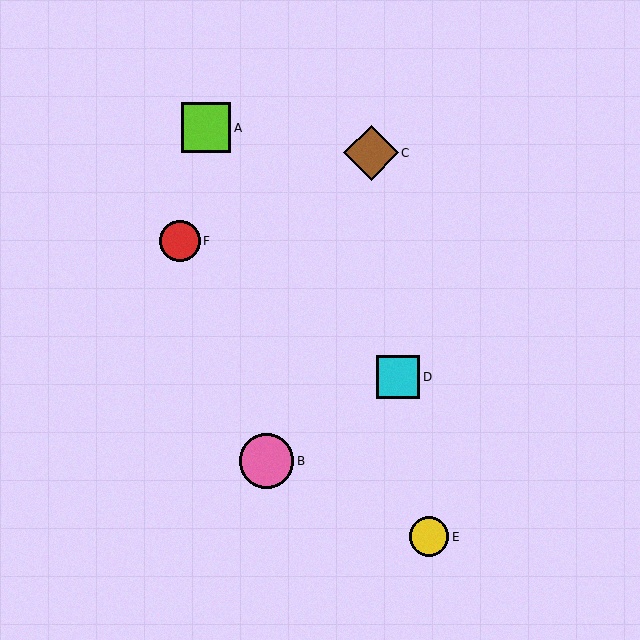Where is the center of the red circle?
The center of the red circle is at (180, 241).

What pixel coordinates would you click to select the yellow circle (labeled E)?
Click at (429, 537) to select the yellow circle E.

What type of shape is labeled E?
Shape E is a yellow circle.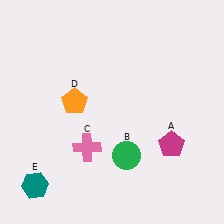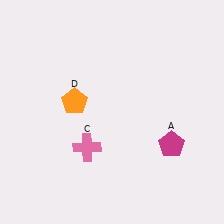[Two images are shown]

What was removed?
The teal hexagon (E), the green circle (B) were removed in Image 2.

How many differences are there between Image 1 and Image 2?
There are 2 differences between the two images.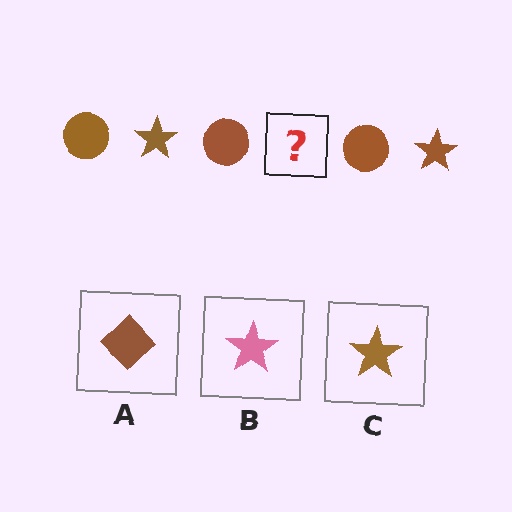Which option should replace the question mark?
Option C.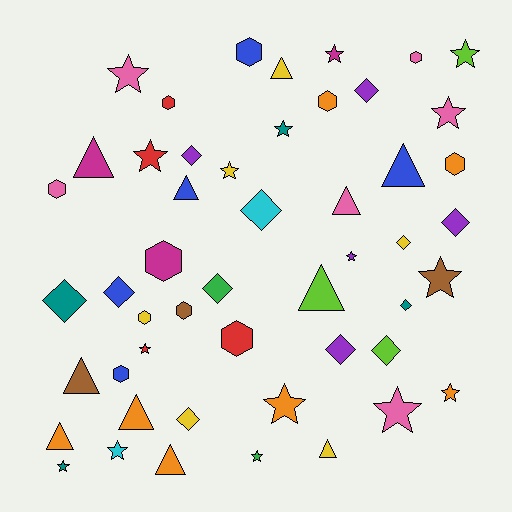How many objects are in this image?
There are 50 objects.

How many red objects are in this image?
There are 4 red objects.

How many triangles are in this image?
There are 11 triangles.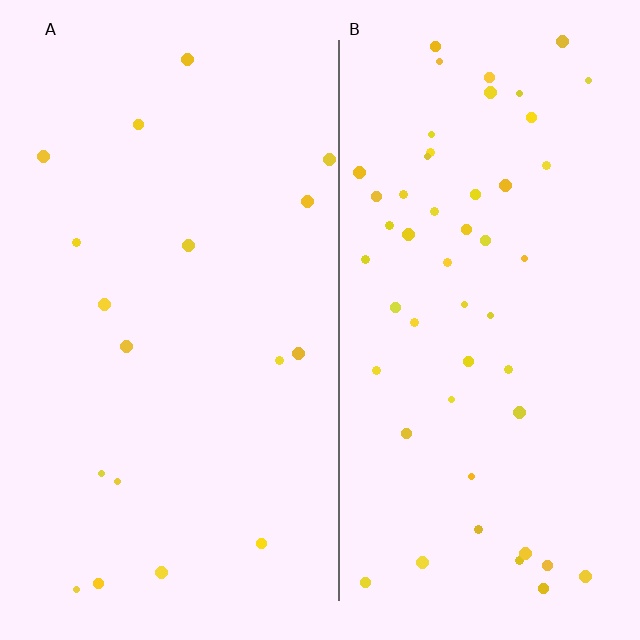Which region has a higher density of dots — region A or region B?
B (the right).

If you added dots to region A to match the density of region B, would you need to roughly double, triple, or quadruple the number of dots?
Approximately triple.